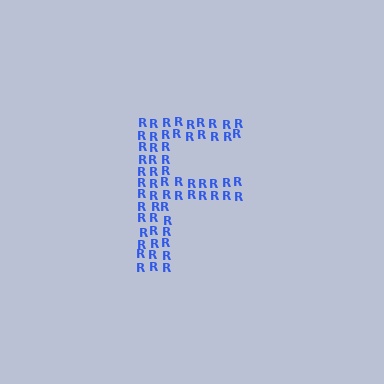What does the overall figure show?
The overall figure shows the letter F.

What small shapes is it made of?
It is made of small letter R's.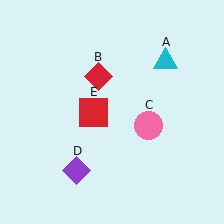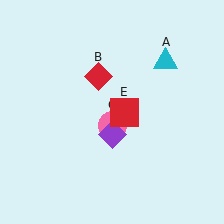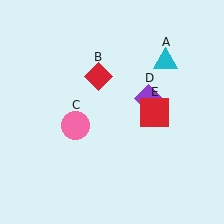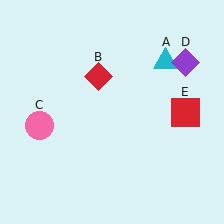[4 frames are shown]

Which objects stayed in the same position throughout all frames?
Cyan triangle (object A) and red diamond (object B) remained stationary.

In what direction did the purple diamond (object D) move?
The purple diamond (object D) moved up and to the right.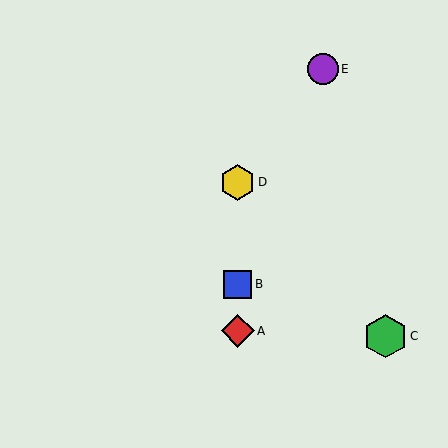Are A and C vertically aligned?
No, A is at x≈238 and C is at x≈385.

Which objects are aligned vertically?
Objects A, B, D are aligned vertically.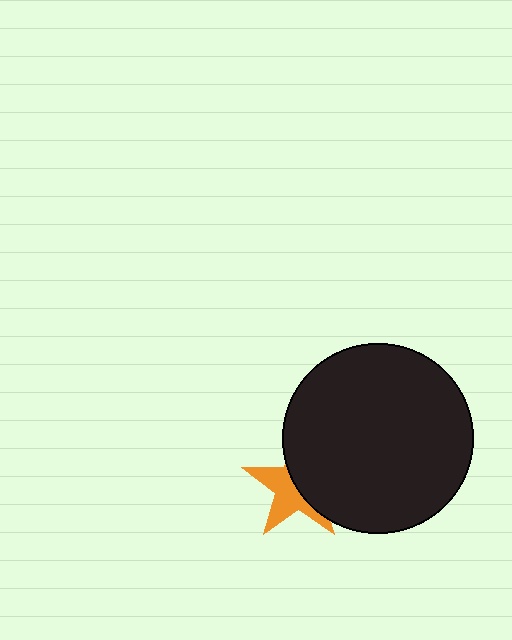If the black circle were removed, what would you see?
You would see the complete orange star.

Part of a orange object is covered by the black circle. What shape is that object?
It is a star.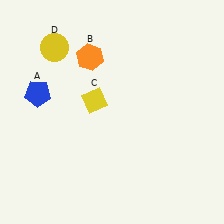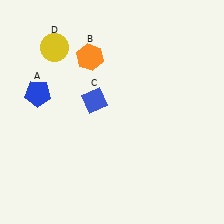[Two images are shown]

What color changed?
The diamond (C) changed from yellow in Image 1 to blue in Image 2.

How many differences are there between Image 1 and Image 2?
There is 1 difference between the two images.